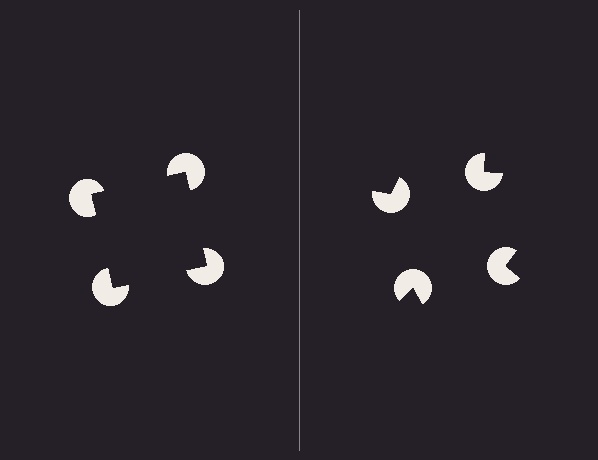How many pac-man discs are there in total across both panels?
8 — 4 on each side.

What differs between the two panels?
The pac-man discs are positioned identically on both sides; only the wedge orientations differ. On the left they align to a square; on the right they are misaligned.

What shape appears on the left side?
An illusory square.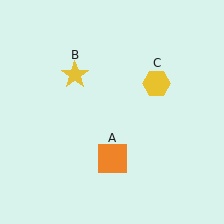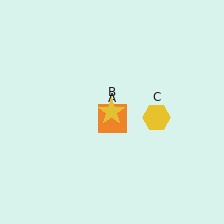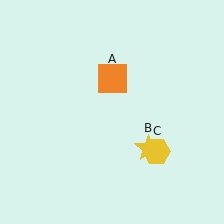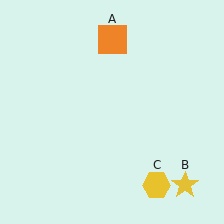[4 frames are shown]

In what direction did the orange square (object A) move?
The orange square (object A) moved up.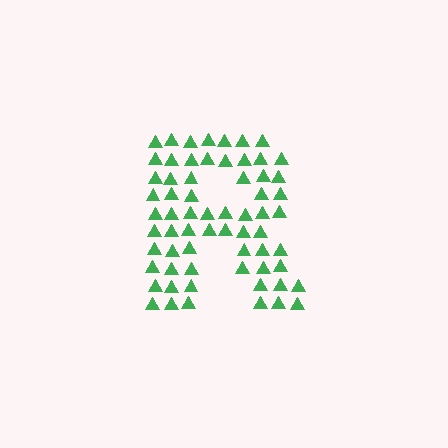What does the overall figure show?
The overall figure shows the letter R.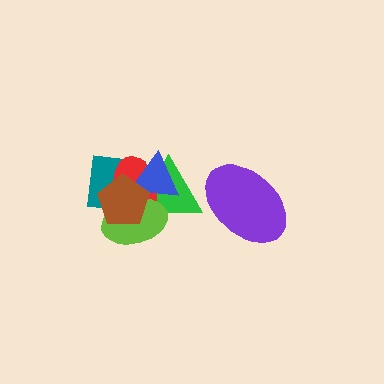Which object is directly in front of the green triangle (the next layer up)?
The red ellipse is directly in front of the green triangle.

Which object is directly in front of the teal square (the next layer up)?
The green triangle is directly in front of the teal square.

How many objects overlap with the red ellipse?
5 objects overlap with the red ellipse.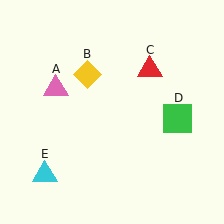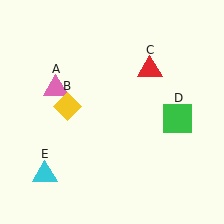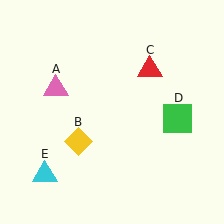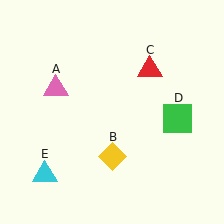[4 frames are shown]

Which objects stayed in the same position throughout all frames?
Pink triangle (object A) and red triangle (object C) and green square (object D) and cyan triangle (object E) remained stationary.